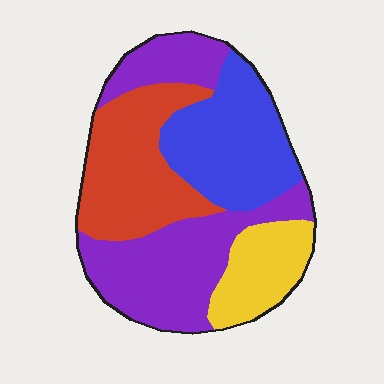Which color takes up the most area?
Purple, at roughly 35%.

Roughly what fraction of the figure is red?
Red takes up about one quarter (1/4) of the figure.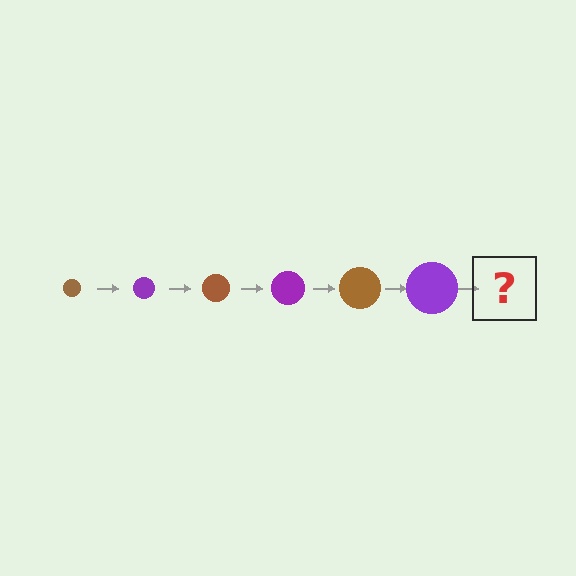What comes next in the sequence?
The next element should be a brown circle, larger than the previous one.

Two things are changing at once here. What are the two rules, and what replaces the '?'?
The two rules are that the circle grows larger each step and the color cycles through brown and purple. The '?' should be a brown circle, larger than the previous one.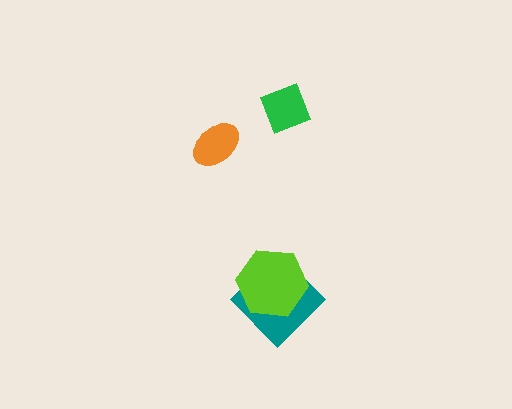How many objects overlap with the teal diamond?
1 object overlaps with the teal diamond.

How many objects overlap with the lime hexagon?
1 object overlaps with the lime hexagon.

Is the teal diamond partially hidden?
Yes, it is partially covered by another shape.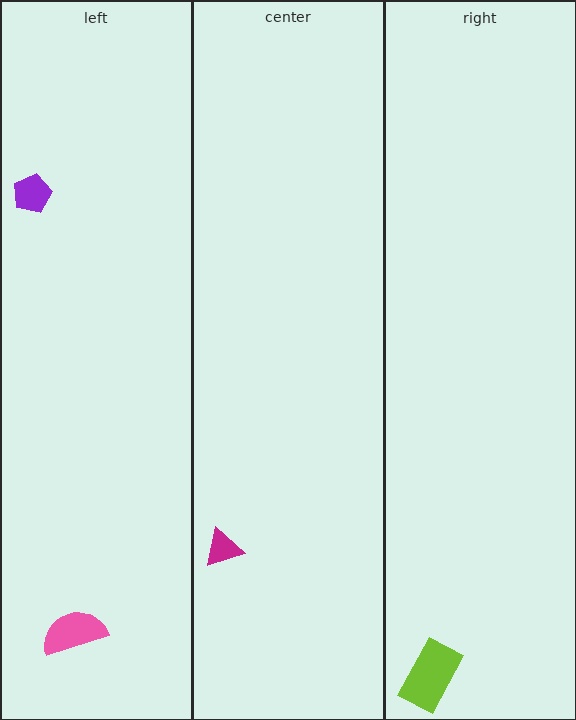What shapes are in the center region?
The magenta triangle.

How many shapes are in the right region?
1.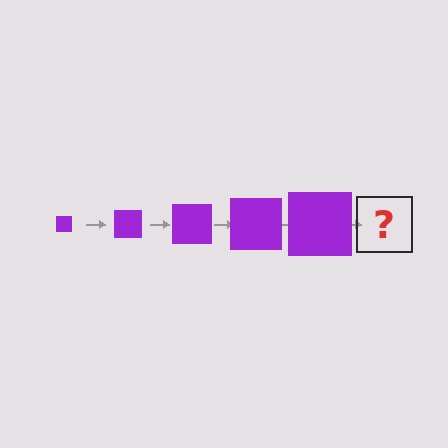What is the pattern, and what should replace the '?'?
The pattern is that the square gets progressively larger each step. The '?' should be a purple square, larger than the previous one.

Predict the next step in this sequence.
The next step is a purple square, larger than the previous one.